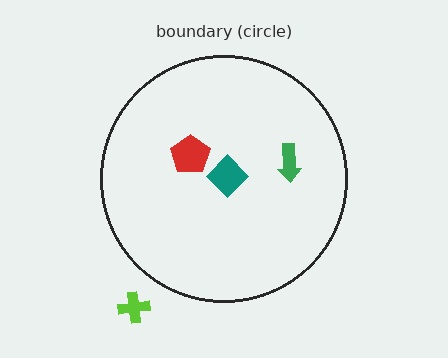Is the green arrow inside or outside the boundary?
Inside.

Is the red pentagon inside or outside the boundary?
Inside.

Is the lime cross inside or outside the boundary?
Outside.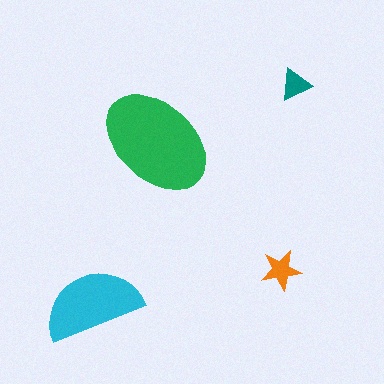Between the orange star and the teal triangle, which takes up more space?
The orange star.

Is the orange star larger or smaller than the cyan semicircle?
Smaller.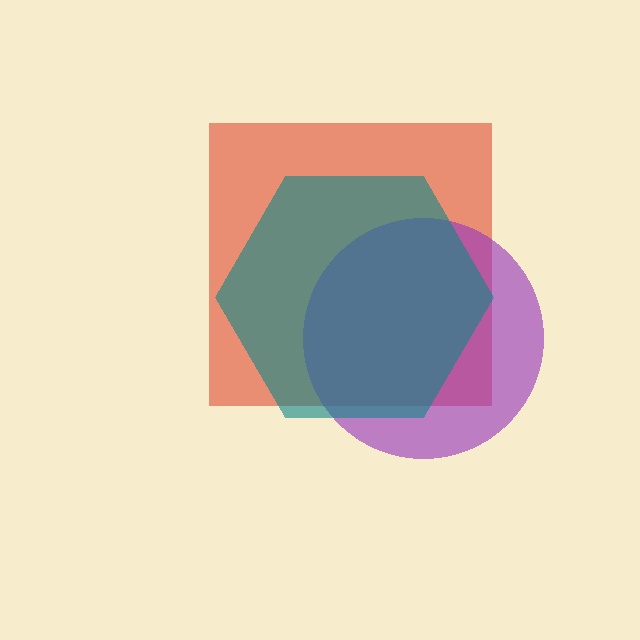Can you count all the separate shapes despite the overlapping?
Yes, there are 3 separate shapes.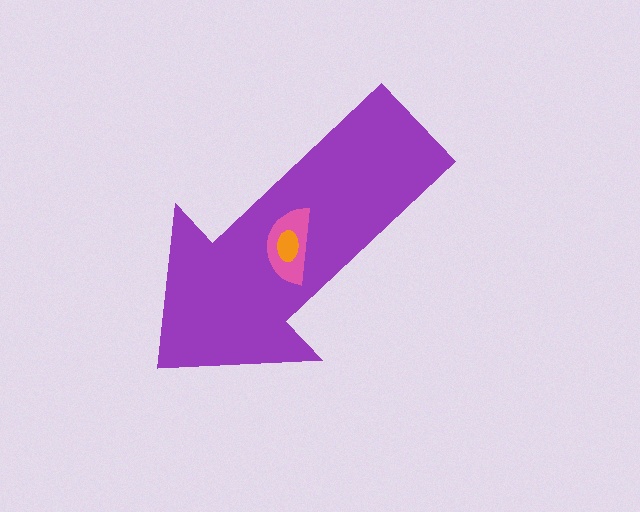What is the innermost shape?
The orange ellipse.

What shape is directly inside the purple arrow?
The pink semicircle.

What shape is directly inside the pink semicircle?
The orange ellipse.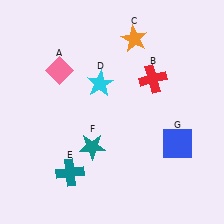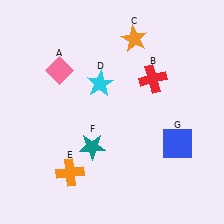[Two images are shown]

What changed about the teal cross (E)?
In Image 1, E is teal. In Image 2, it changed to orange.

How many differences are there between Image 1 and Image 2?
There is 1 difference between the two images.